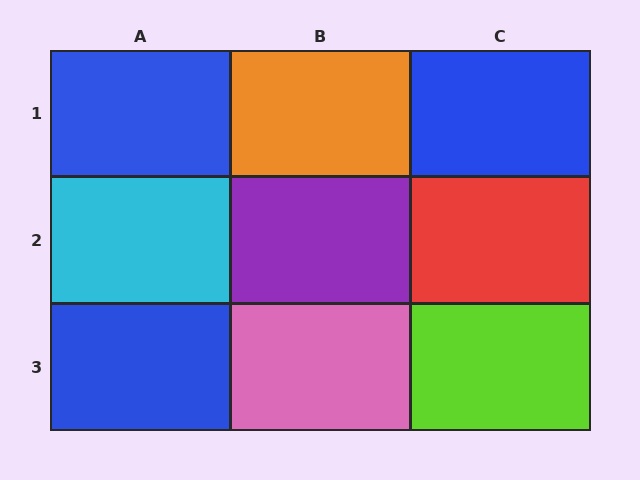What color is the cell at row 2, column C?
Red.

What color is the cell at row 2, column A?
Cyan.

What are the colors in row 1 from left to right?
Blue, orange, blue.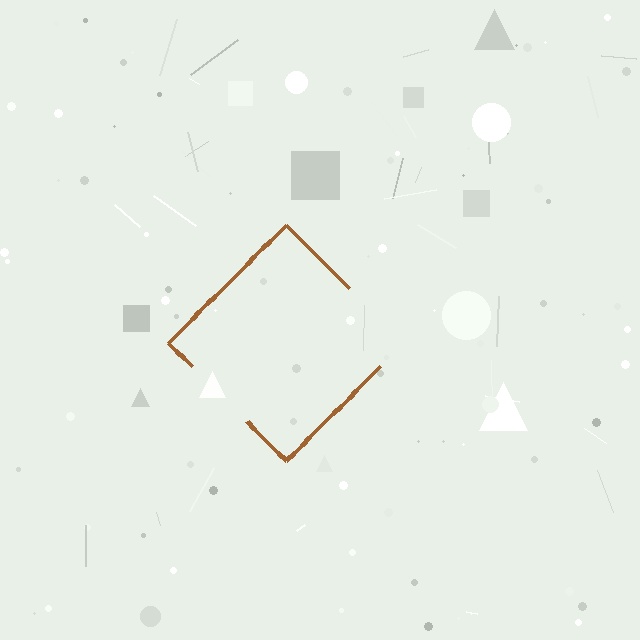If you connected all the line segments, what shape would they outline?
They would outline a diamond.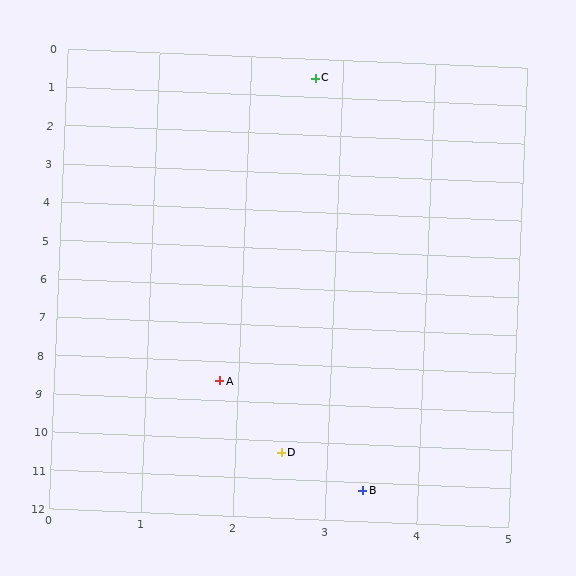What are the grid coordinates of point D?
Point D is at approximately (2.5, 10.3).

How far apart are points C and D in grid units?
Points C and D are about 9.8 grid units apart.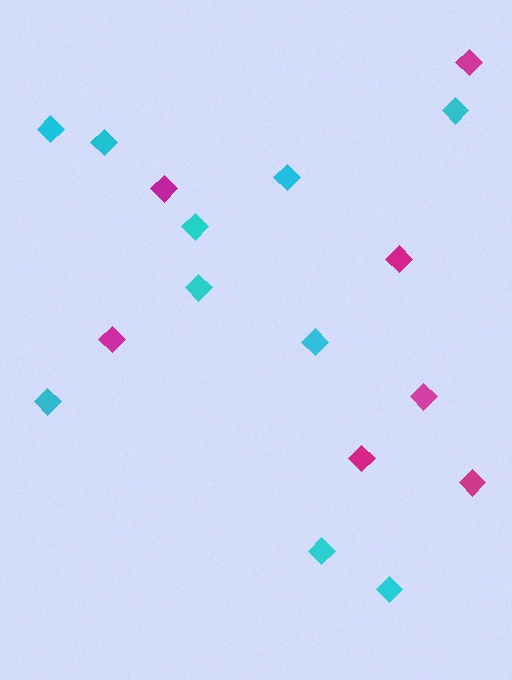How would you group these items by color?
There are 2 groups: one group of magenta diamonds (7) and one group of cyan diamonds (10).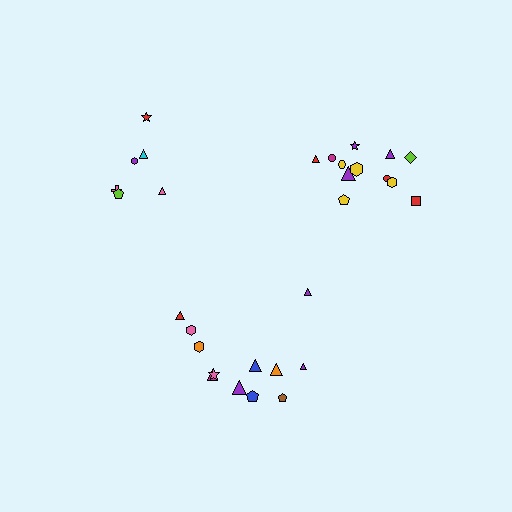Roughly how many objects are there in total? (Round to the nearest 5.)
Roughly 30 objects in total.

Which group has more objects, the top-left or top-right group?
The top-right group.